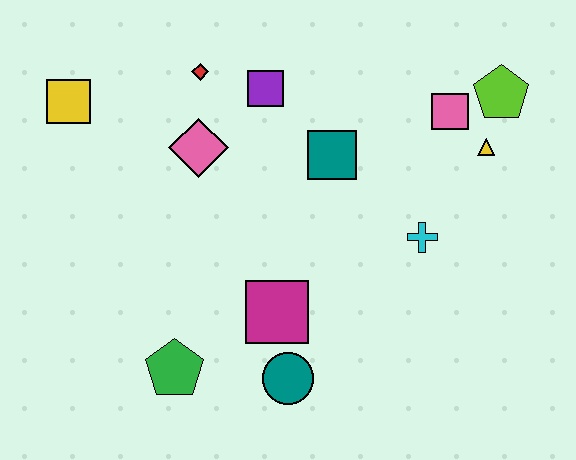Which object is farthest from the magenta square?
The lime pentagon is farthest from the magenta square.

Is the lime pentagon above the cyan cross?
Yes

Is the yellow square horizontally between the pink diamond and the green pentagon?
No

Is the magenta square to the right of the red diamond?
Yes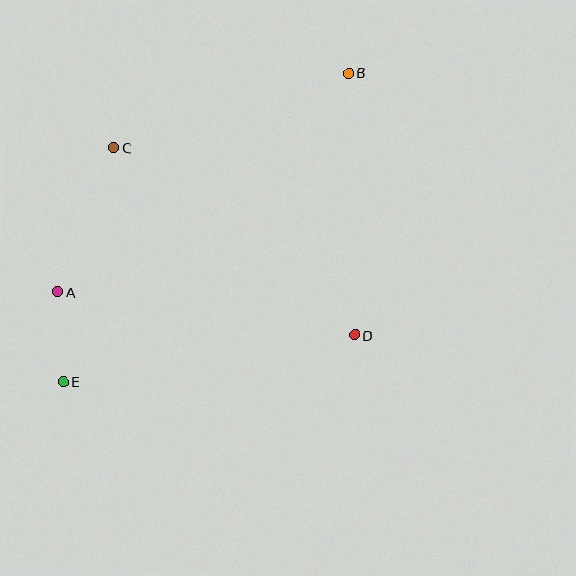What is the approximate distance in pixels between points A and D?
The distance between A and D is approximately 300 pixels.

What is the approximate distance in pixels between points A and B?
The distance between A and B is approximately 364 pixels.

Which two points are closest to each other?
Points A and E are closest to each other.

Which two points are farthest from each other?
Points B and E are farthest from each other.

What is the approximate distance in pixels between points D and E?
The distance between D and E is approximately 296 pixels.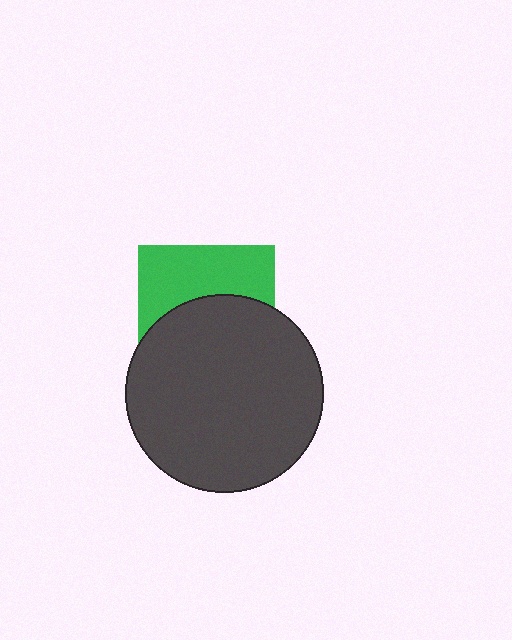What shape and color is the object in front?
The object in front is a dark gray circle.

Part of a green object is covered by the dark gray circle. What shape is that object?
It is a square.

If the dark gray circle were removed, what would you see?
You would see the complete green square.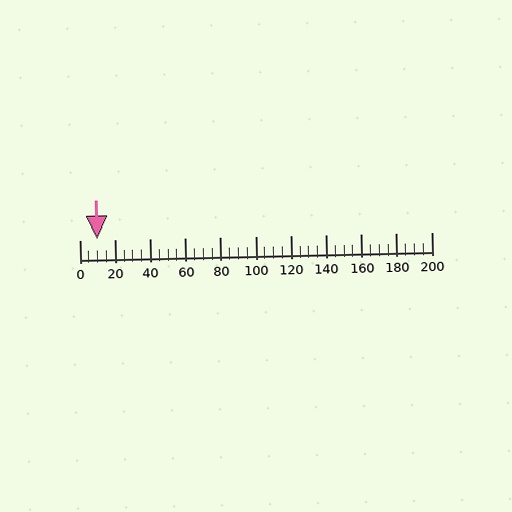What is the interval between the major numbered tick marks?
The major tick marks are spaced 20 units apart.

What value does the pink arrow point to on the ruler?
The pink arrow points to approximately 10.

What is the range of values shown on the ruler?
The ruler shows values from 0 to 200.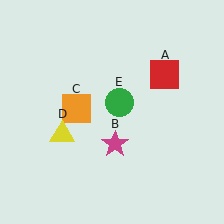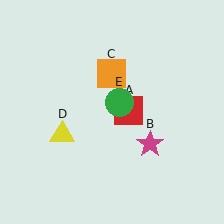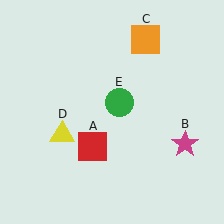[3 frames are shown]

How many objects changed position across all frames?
3 objects changed position: red square (object A), magenta star (object B), orange square (object C).